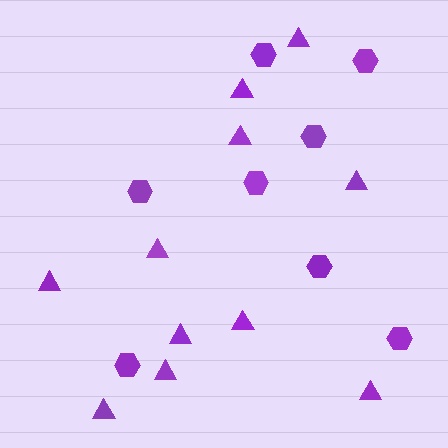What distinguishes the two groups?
There are 2 groups: one group of hexagons (8) and one group of triangles (11).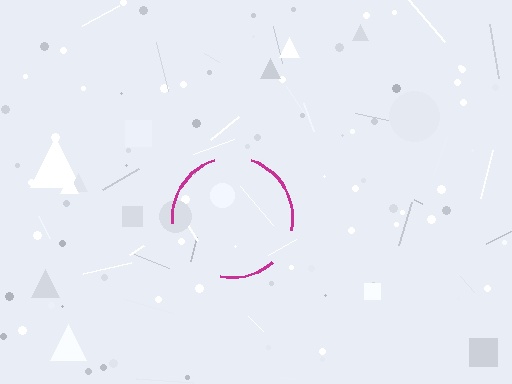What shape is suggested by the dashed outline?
The dashed outline suggests a circle.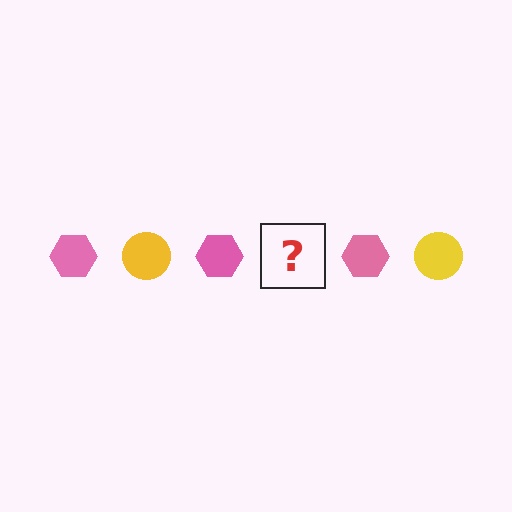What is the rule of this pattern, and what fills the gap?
The rule is that the pattern alternates between pink hexagon and yellow circle. The gap should be filled with a yellow circle.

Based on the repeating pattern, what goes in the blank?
The blank should be a yellow circle.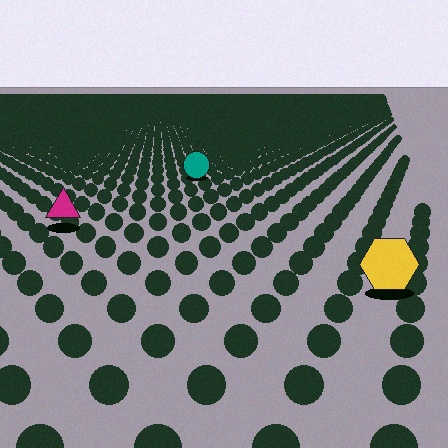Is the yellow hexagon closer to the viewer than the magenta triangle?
Yes. The yellow hexagon is closer — you can tell from the texture gradient: the ground texture is coarser near it.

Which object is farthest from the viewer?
The teal circle is farthest from the viewer. It appears smaller and the ground texture around it is denser.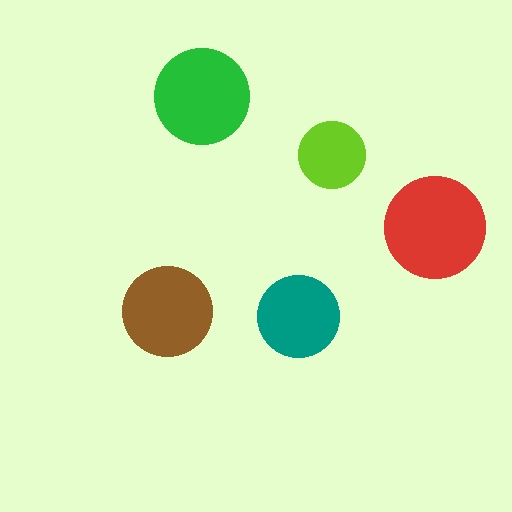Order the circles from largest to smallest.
the red one, the green one, the brown one, the teal one, the lime one.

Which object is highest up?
The green circle is topmost.